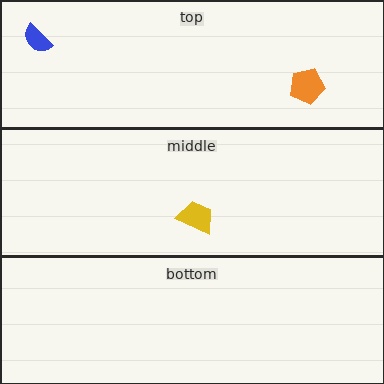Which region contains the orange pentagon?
The top region.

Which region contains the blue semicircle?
The top region.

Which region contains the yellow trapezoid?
The middle region.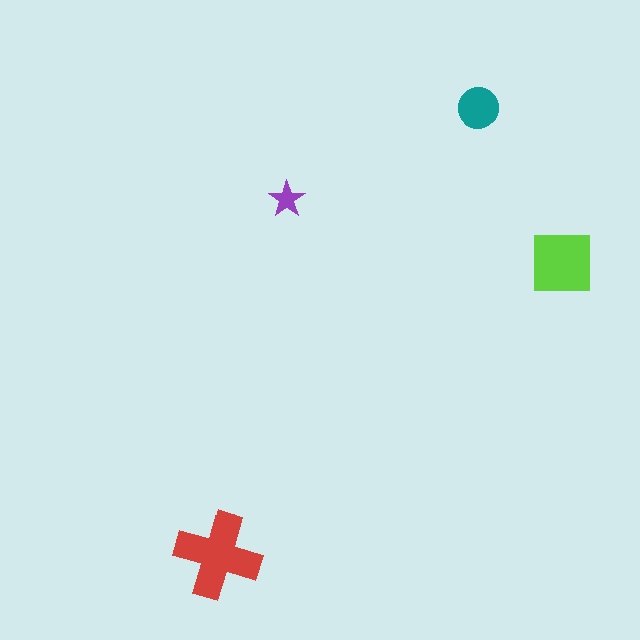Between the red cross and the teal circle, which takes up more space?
The red cross.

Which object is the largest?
The red cross.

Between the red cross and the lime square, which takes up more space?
The red cross.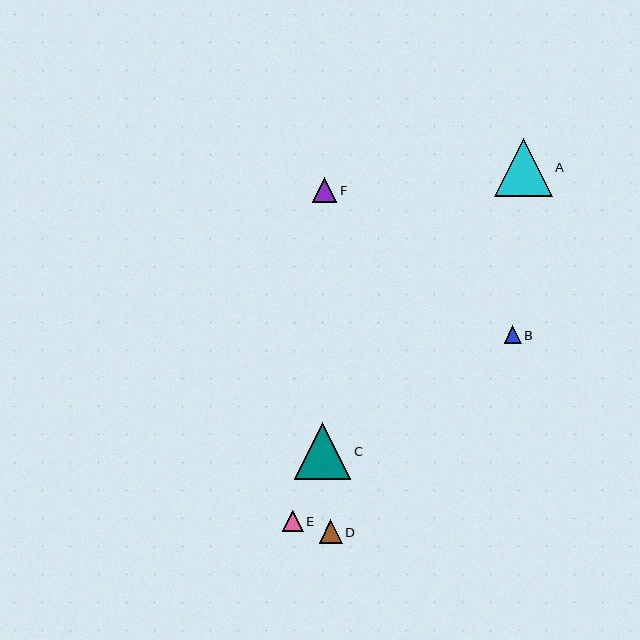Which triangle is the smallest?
Triangle B is the smallest with a size of approximately 17 pixels.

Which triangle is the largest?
Triangle A is the largest with a size of approximately 58 pixels.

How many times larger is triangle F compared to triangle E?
Triangle F is approximately 1.2 times the size of triangle E.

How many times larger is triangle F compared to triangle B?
Triangle F is approximately 1.4 times the size of triangle B.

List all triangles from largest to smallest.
From largest to smallest: A, C, F, D, E, B.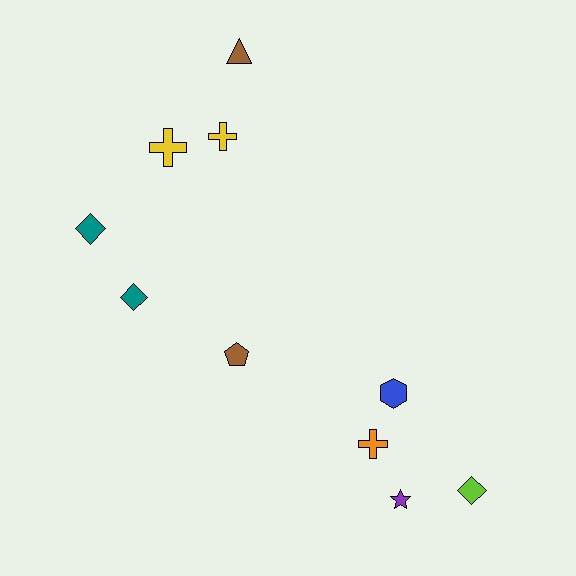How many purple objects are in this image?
There is 1 purple object.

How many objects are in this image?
There are 10 objects.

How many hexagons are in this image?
There is 1 hexagon.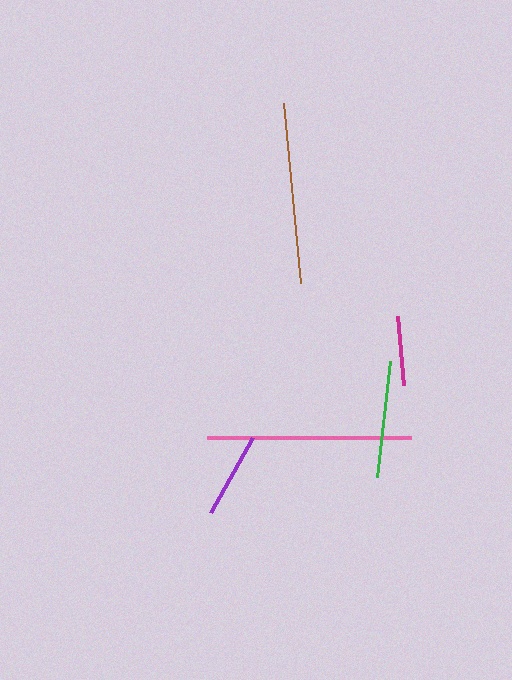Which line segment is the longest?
The pink line is the longest at approximately 204 pixels.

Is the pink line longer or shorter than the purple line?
The pink line is longer than the purple line.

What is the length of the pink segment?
The pink segment is approximately 204 pixels long.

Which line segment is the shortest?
The magenta line is the shortest at approximately 69 pixels.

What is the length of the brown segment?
The brown segment is approximately 180 pixels long.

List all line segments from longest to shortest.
From longest to shortest: pink, brown, green, purple, magenta.